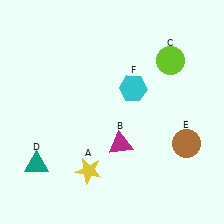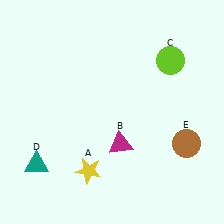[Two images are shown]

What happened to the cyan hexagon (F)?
The cyan hexagon (F) was removed in Image 2. It was in the top-right area of Image 1.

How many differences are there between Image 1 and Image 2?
There is 1 difference between the two images.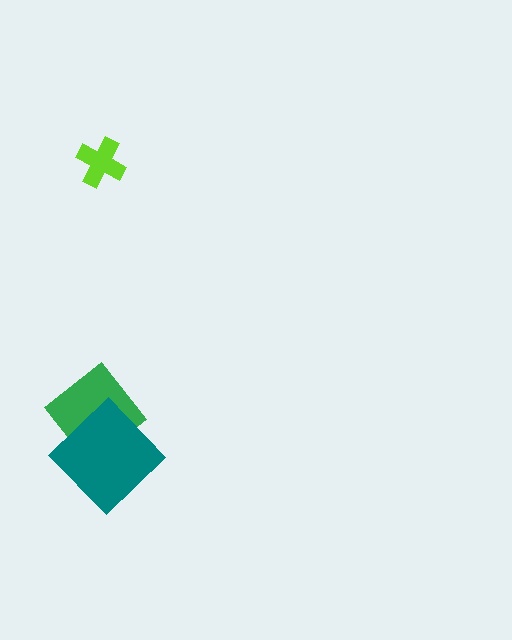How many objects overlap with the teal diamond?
1 object overlaps with the teal diamond.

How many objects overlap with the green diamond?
1 object overlaps with the green diamond.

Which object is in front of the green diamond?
The teal diamond is in front of the green diamond.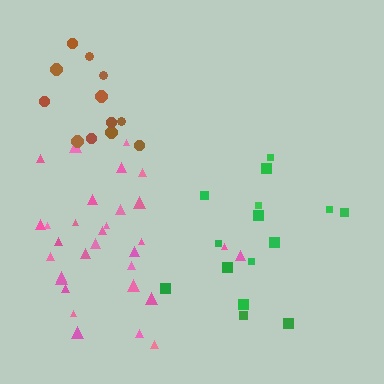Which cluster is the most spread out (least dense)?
Green.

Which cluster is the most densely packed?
Pink.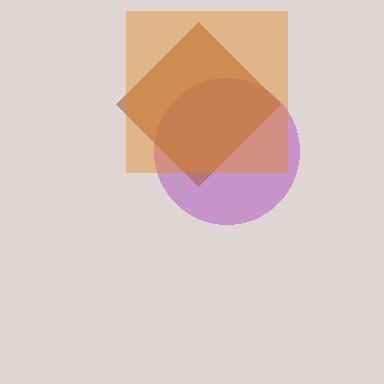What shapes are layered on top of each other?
The layered shapes are: a purple circle, a brown diamond, an orange square.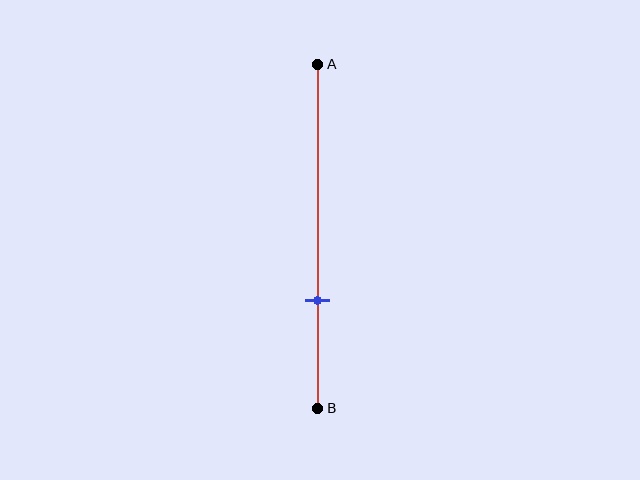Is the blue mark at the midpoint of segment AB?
No, the mark is at about 70% from A, not at the 50% midpoint.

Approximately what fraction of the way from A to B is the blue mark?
The blue mark is approximately 70% of the way from A to B.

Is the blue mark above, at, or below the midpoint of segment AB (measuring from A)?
The blue mark is below the midpoint of segment AB.